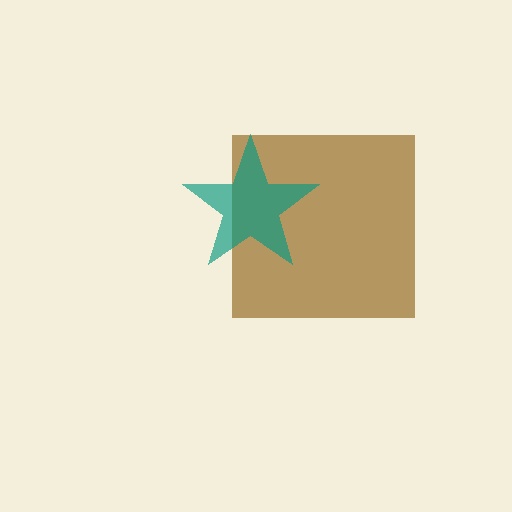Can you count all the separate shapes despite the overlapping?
Yes, there are 2 separate shapes.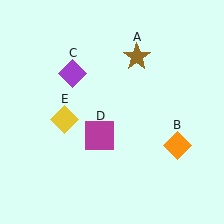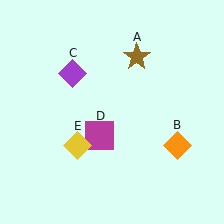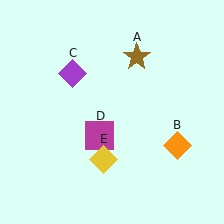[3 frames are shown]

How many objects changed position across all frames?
1 object changed position: yellow diamond (object E).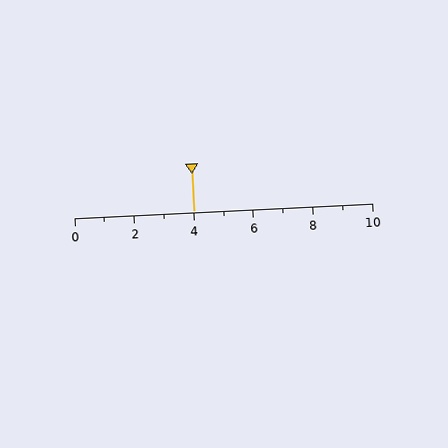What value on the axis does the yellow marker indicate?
The marker indicates approximately 4.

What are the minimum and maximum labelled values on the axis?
The axis runs from 0 to 10.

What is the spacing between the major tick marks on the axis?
The major ticks are spaced 2 apart.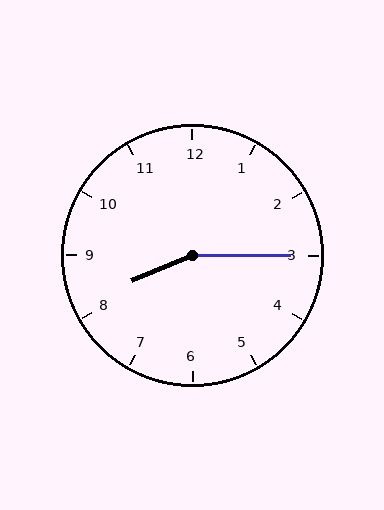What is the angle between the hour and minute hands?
Approximately 158 degrees.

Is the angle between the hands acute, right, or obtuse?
It is obtuse.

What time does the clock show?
8:15.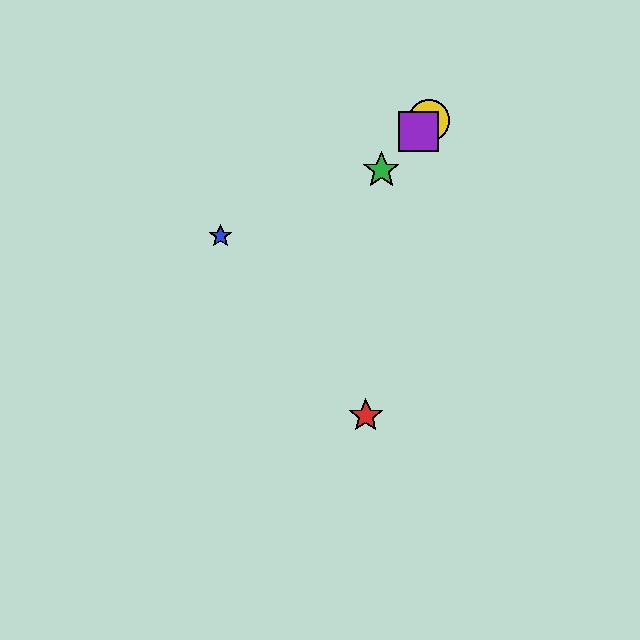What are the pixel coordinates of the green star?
The green star is at (381, 170).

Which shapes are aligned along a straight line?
The green star, the yellow circle, the purple square are aligned along a straight line.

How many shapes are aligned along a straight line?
3 shapes (the green star, the yellow circle, the purple square) are aligned along a straight line.